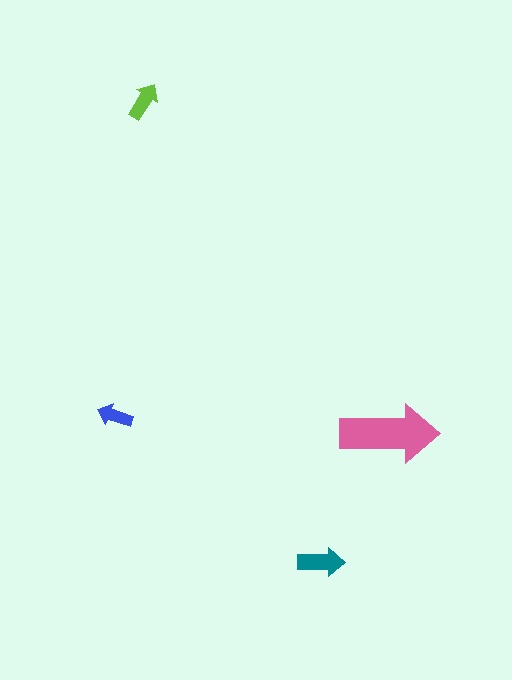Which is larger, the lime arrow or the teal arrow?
The teal one.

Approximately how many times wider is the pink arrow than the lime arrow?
About 2.5 times wider.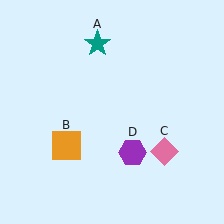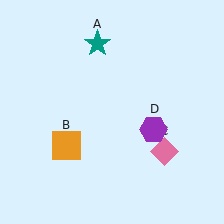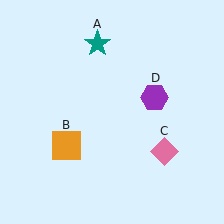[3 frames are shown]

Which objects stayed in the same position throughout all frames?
Teal star (object A) and orange square (object B) and pink diamond (object C) remained stationary.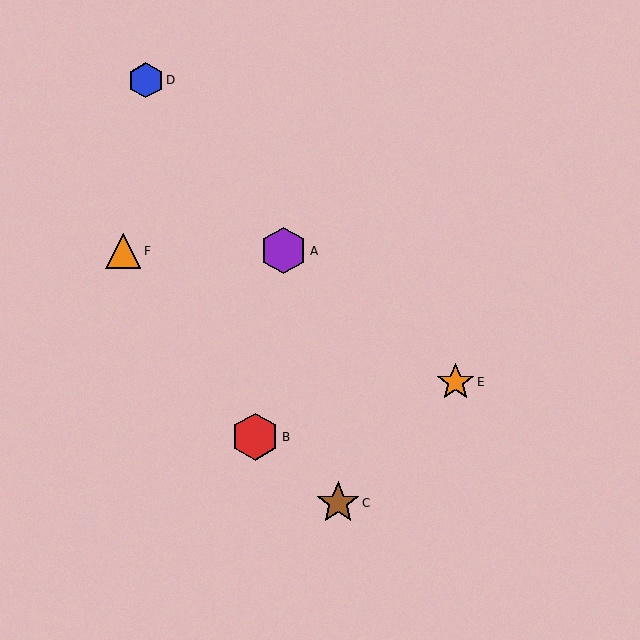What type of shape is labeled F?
Shape F is an orange triangle.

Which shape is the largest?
The red hexagon (labeled B) is the largest.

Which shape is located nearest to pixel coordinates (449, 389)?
The orange star (labeled E) at (455, 382) is nearest to that location.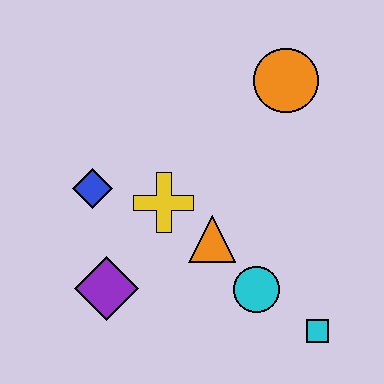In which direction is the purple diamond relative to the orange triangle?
The purple diamond is to the left of the orange triangle.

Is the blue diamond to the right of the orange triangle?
No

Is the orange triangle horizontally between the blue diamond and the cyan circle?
Yes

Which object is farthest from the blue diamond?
The cyan square is farthest from the blue diamond.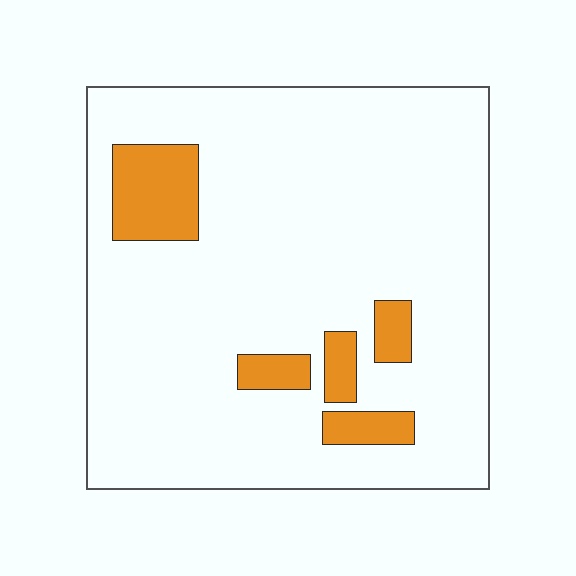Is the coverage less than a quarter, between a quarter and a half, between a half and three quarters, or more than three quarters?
Less than a quarter.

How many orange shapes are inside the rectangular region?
5.